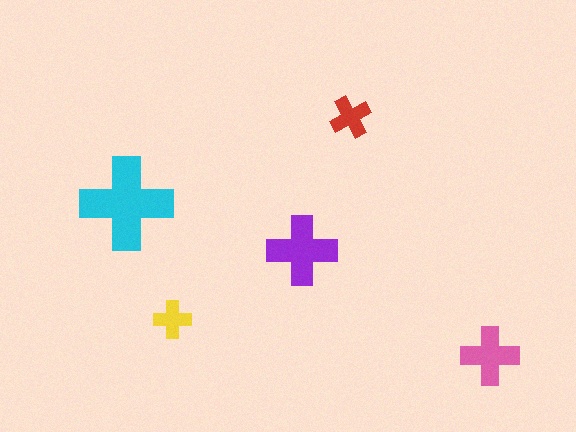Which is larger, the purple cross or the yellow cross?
The purple one.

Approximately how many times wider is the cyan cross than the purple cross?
About 1.5 times wider.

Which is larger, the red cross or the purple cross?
The purple one.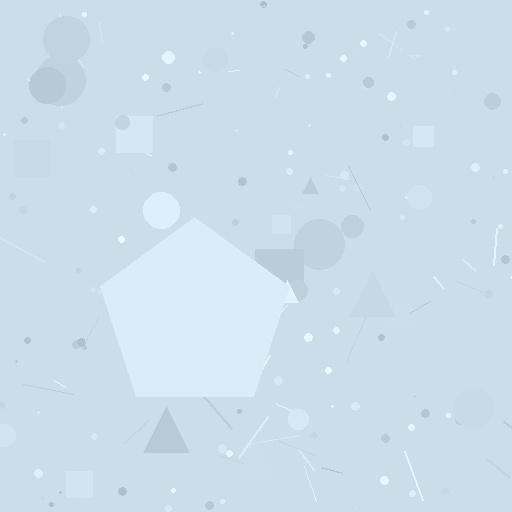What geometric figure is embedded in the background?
A pentagon is embedded in the background.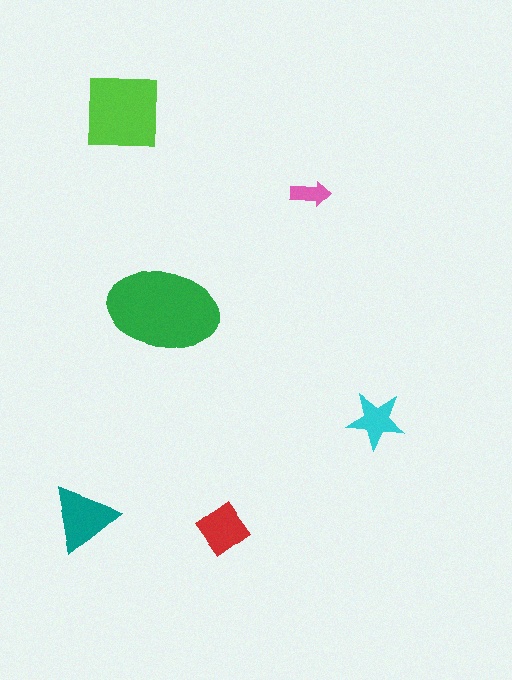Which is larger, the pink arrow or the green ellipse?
The green ellipse.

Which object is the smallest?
The pink arrow.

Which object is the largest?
The green ellipse.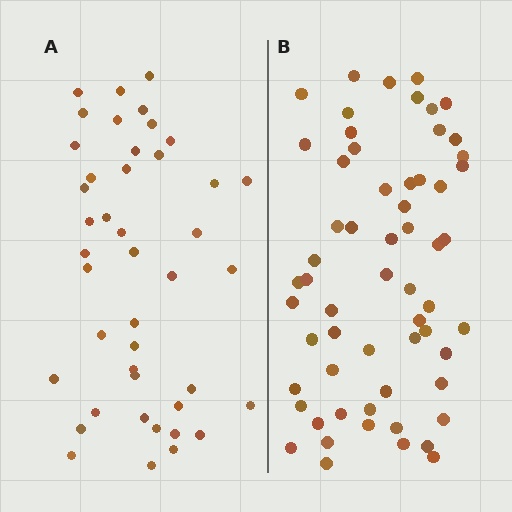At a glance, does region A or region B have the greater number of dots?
Region B (the right region) has more dots.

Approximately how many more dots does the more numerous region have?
Region B has approximately 15 more dots than region A.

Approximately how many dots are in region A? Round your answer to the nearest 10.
About 40 dots. (The exact count is 43, which rounds to 40.)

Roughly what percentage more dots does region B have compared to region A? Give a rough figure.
About 40% more.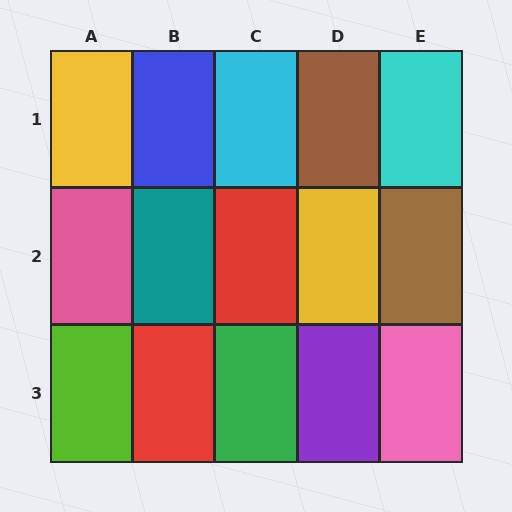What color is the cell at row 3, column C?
Green.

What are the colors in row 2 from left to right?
Pink, teal, red, yellow, brown.